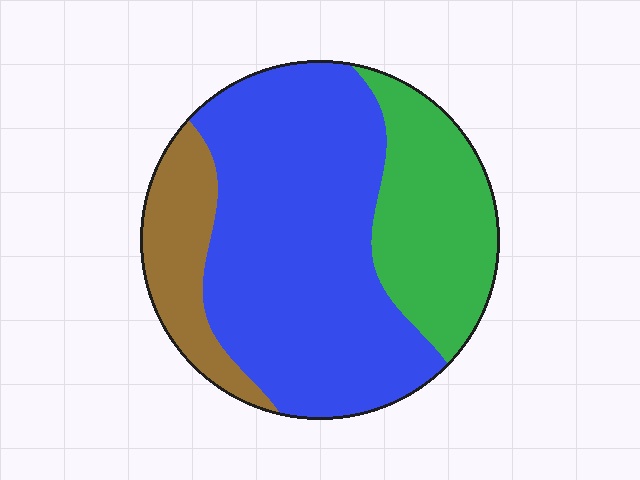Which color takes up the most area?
Blue, at roughly 60%.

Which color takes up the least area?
Brown, at roughly 15%.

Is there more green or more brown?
Green.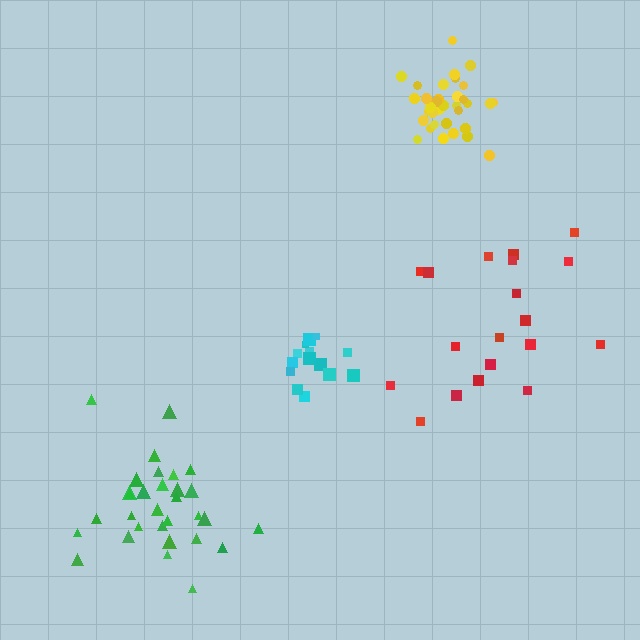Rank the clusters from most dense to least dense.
yellow, cyan, green, red.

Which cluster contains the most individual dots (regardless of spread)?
Yellow (35).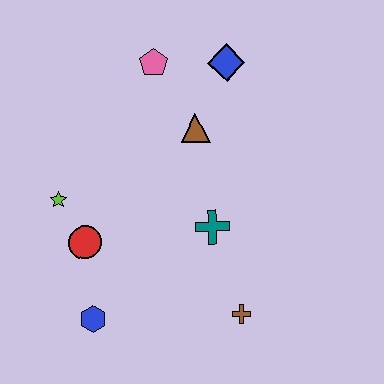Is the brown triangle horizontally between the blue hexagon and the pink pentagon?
No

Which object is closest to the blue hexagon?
The red circle is closest to the blue hexagon.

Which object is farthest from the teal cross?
The pink pentagon is farthest from the teal cross.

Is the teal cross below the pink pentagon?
Yes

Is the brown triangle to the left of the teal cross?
Yes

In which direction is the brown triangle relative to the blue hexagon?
The brown triangle is above the blue hexagon.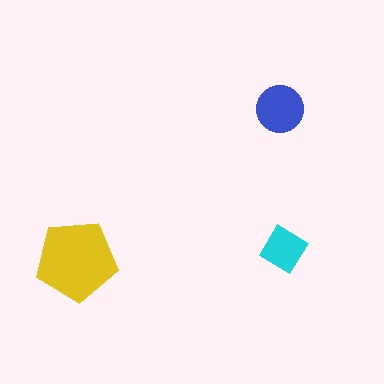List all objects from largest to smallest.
The yellow pentagon, the blue circle, the cyan diamond.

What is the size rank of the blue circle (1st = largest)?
2nd.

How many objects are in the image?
There are 3 objects in the image.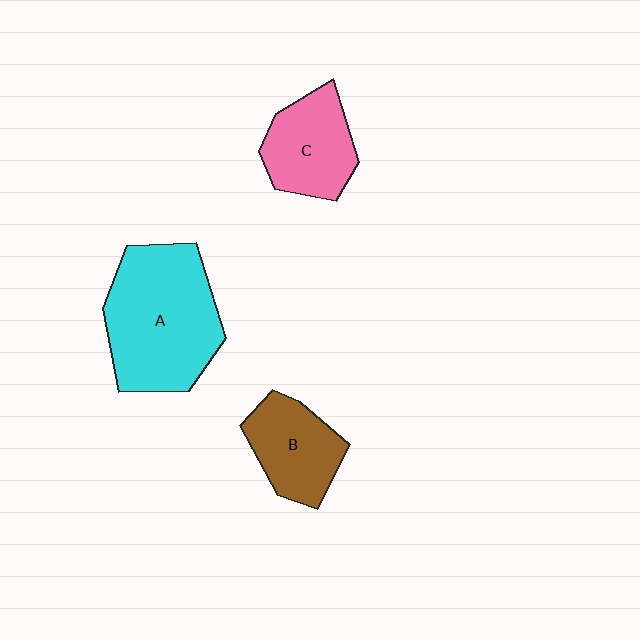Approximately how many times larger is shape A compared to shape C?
Approximately 1.8 times.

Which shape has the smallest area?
Shape B (brown).